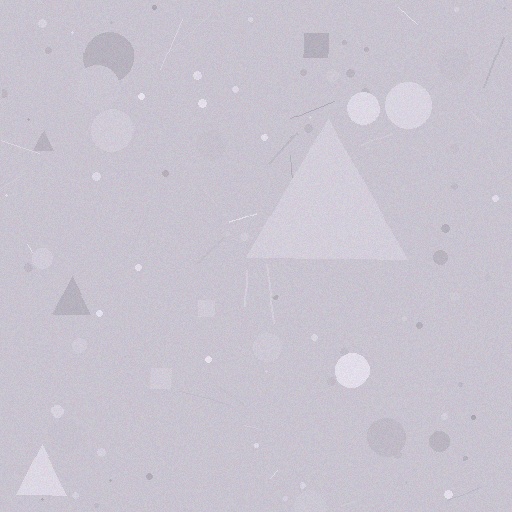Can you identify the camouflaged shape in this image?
The camouflaged shape is a triangle.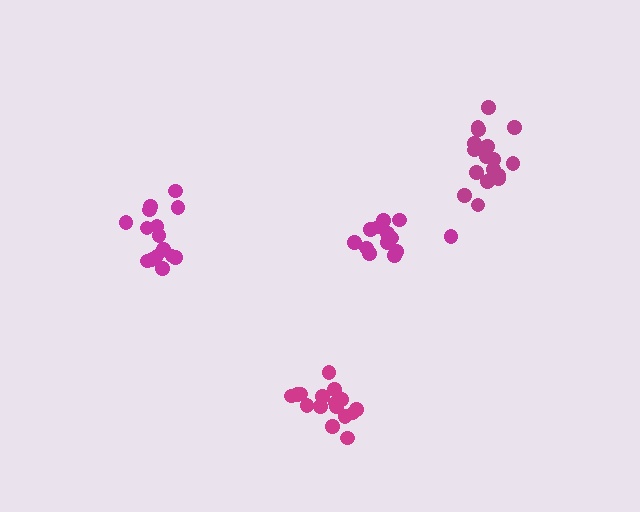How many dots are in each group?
Group 1: 17 dots, Group 2: 15 dots, Group 3: 16 dots, Group 4: 13 dots (61 total).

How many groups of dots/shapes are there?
There are 4 groups.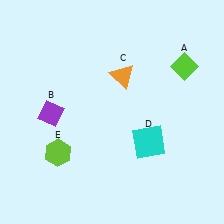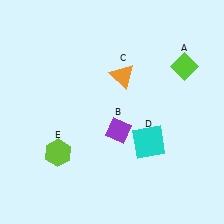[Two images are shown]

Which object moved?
The purple diamond (B) moved right.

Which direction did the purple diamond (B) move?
The purple diamond (B) moved right.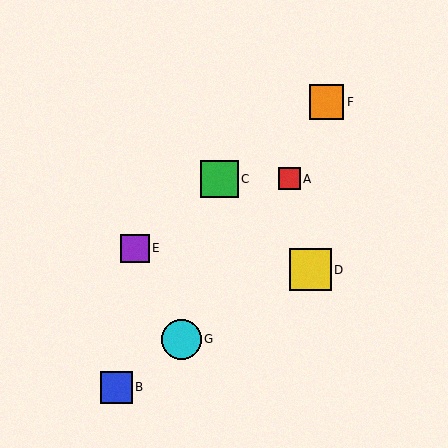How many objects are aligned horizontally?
2 objects (A, C) are aligned horizontally.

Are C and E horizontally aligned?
No, C is at y≈179 and E is at y≈248.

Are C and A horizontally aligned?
Yes, both are at y≈179.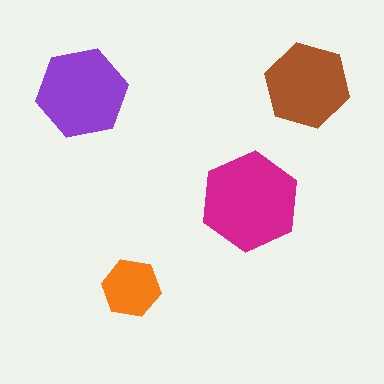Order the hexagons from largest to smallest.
the magenta one, the purple one, the brown one, the orange one.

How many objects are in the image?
There are 4 objects in the image.